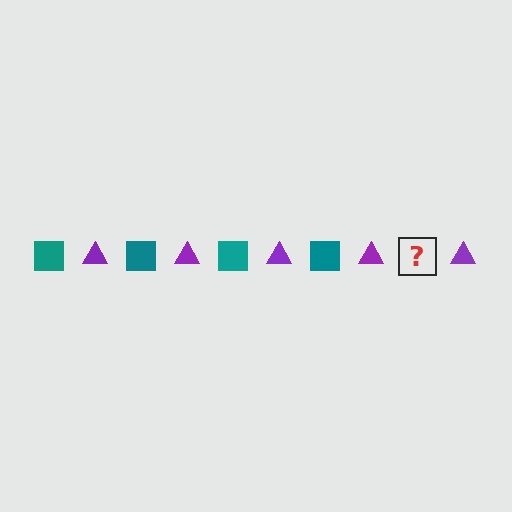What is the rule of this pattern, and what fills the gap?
The rule is that the pattern alternates between teal square and purple triangle. The gap should be filled with a teal square.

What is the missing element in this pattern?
The missing element is a teal square.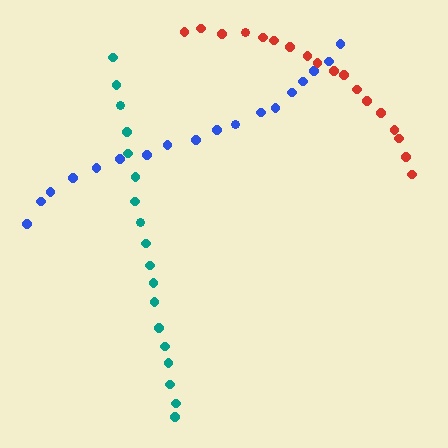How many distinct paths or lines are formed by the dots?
There are 3 distinct paths.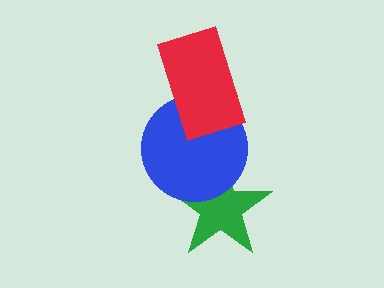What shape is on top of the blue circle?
The red rectangle is on top of the blue circle.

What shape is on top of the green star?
The blue circle is on top of the green star.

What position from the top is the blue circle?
The blue circle is 2nd from the top.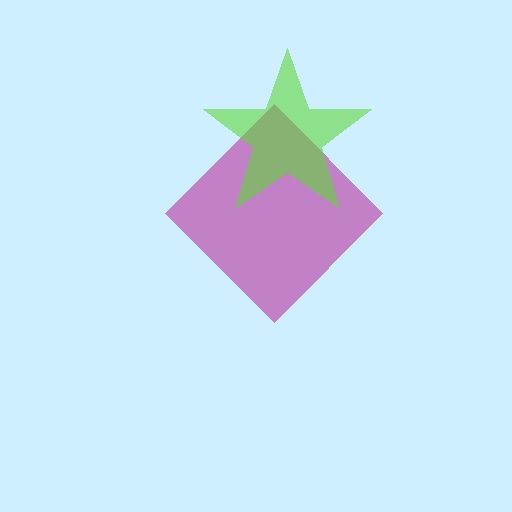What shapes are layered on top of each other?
The layered shapes are: a magenta diamond, a lime star.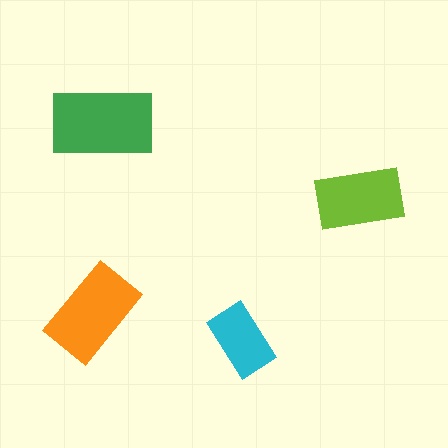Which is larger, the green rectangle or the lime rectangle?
The green one.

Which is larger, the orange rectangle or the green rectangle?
The green one.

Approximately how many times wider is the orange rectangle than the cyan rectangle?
About 1.5 times wider.